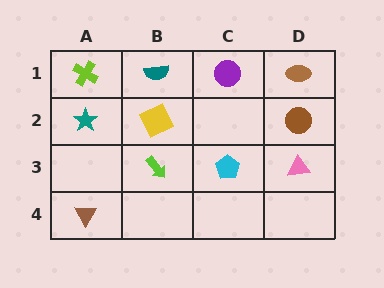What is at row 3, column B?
A lime arrow.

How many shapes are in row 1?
4 shapes.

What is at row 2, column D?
A brown circle.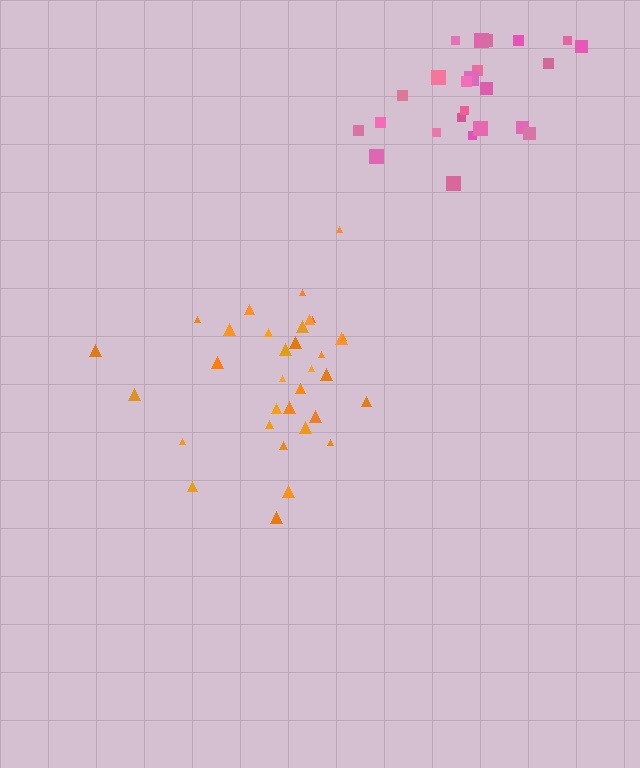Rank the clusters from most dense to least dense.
orange, pink.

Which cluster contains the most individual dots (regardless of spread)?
Orange (34).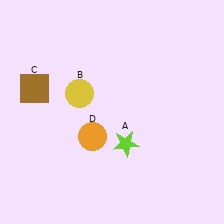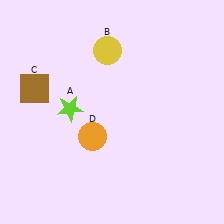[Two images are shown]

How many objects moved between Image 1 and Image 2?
2 objects moved between the two images.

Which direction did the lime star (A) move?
The lime star (A) moved left.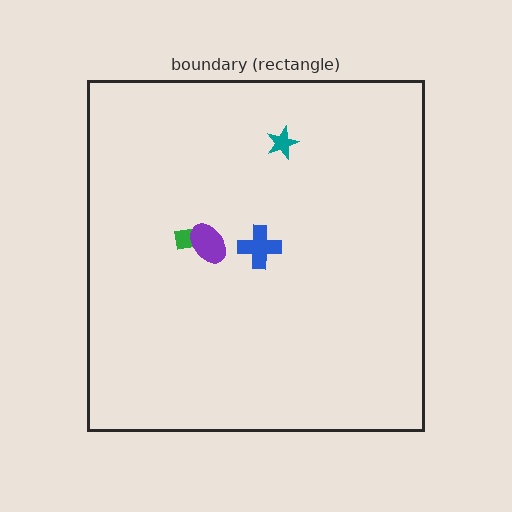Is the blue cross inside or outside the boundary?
Inside.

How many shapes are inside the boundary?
4 inside, 0 outside.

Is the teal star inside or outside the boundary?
Inside.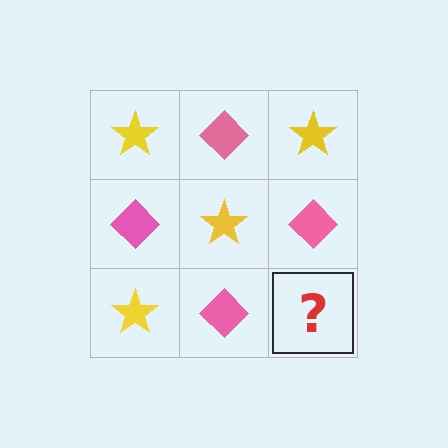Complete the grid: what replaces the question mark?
The question mark should be replaced with a yellow star.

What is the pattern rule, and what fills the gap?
The rule is that it alternates yellow star and pink diamond in a checkerboard pattern. The gap should be filled with a yellow star.